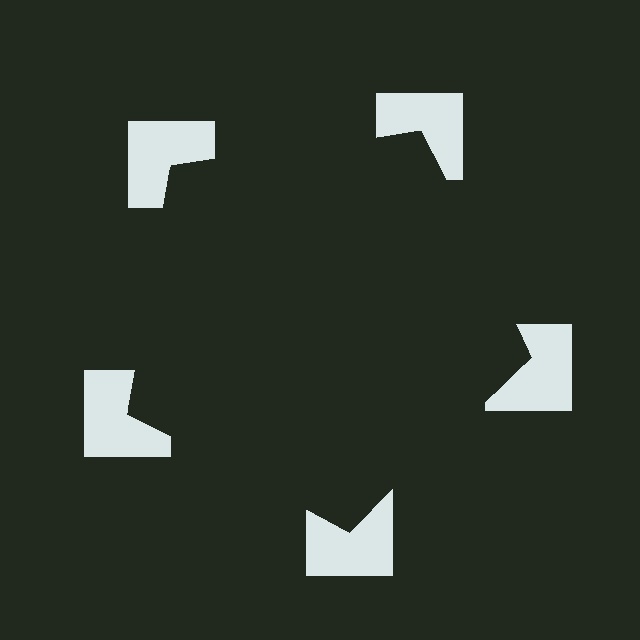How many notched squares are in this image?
There are 5 — one at each vertex of the illusory pentagon.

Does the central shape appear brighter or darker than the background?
It typically appears slightly darker than the background, even though no actual brightness change is drawn.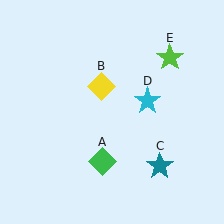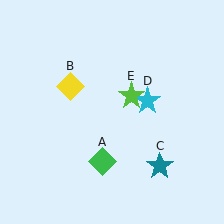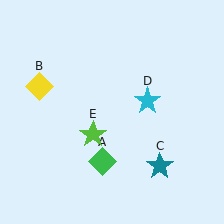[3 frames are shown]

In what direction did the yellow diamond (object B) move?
The yellow diamond (object B) moved left.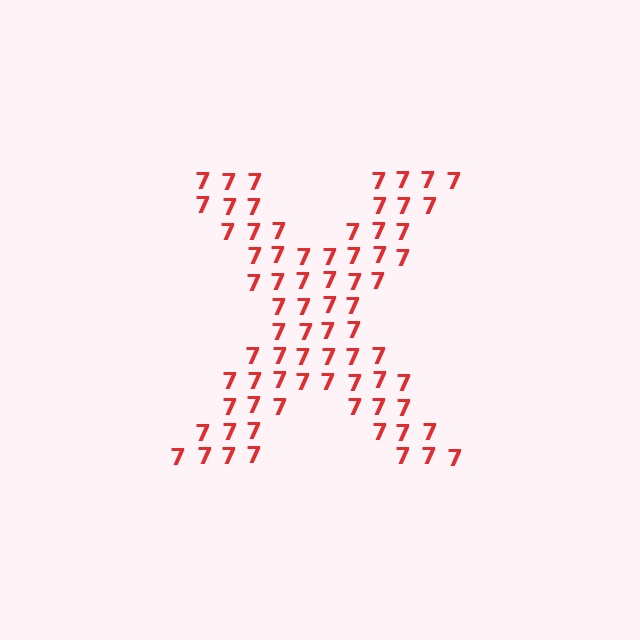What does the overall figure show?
The overall figure shows the letter X.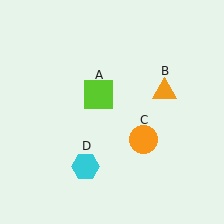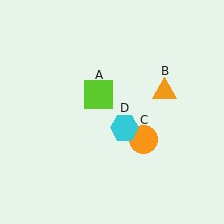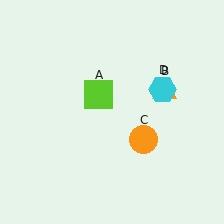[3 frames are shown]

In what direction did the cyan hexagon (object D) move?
The cyan hexagon (object D) moved up and to the right.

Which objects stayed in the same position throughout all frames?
Lime square (object A) and orange triangle (object B) and orange circle (object C) remained stationary.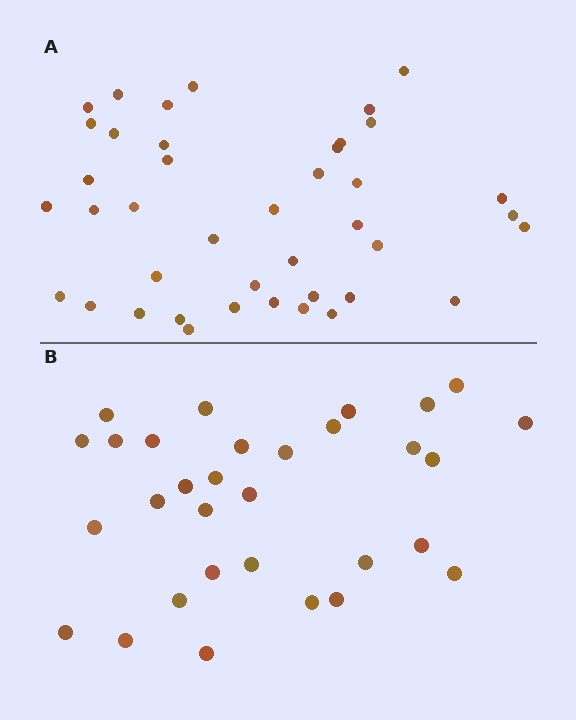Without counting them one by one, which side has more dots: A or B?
Region A (the top region) has more dots.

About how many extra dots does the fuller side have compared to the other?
Region A has roughly 10 or so more dots than region B.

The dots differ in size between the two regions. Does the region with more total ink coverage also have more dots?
No. Region B has more total ink coverage because its dots are larger, but region A actually contains more individual dots. Total area can be misleading — the number of items is what matters here.